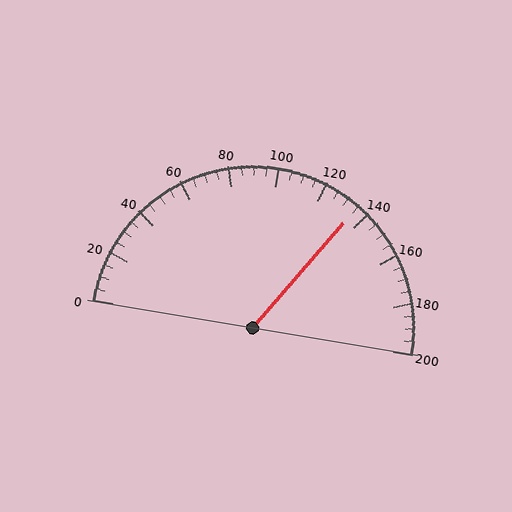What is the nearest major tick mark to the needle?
The nearest major tick mark is 140.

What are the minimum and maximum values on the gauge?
The gauge ranges from 0 to 200.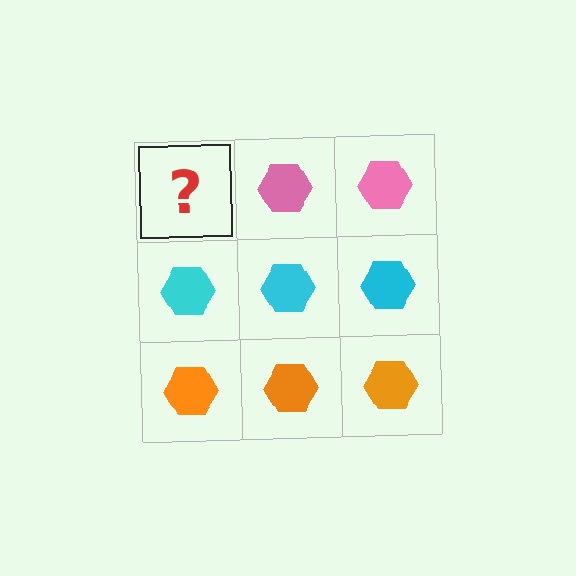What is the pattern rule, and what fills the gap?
The rule is that each row has a consistent color. The gap should be filled with a pink hexagon.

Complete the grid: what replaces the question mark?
The question mark should be replaced with a pink hexagon.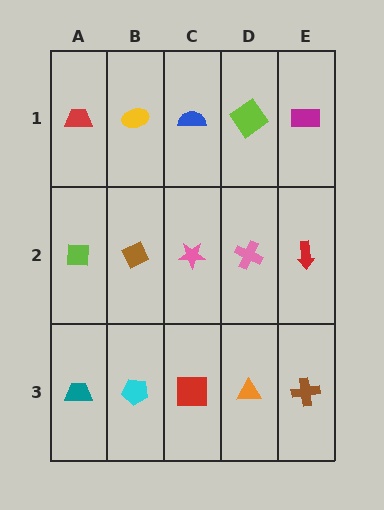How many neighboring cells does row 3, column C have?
3.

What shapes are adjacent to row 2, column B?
A yellow ellipse (row 1, column B), a cyan pentagon (row 3, column B), a lime square (row 2, column A), a pink star (row 2, column C).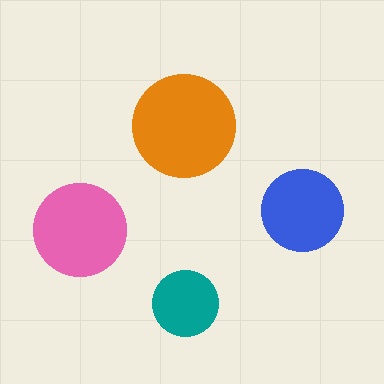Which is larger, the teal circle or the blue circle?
The blue one.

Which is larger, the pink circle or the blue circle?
The pink one.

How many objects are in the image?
There are 4 objects in the image.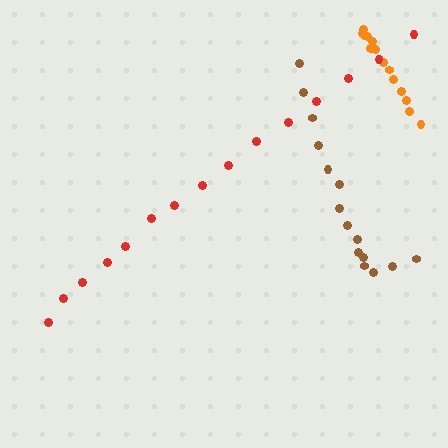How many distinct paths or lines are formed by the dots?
There are 3 distinct paths.